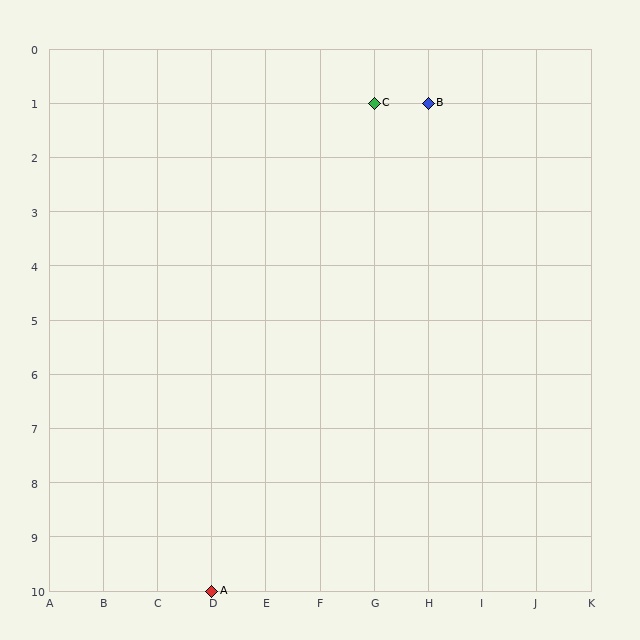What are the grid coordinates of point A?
Point A is at grid coordinates (D, 10).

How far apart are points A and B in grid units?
Points A and B are 4 columns and 9 rows apart (about 9.8 grid units diagonally).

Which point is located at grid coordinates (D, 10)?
Point A is at (D, 10).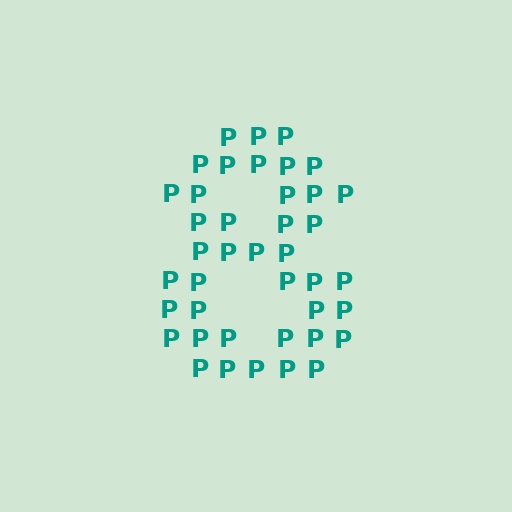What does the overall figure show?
The overall figure shows the digit 8.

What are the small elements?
The small elements are letter P's.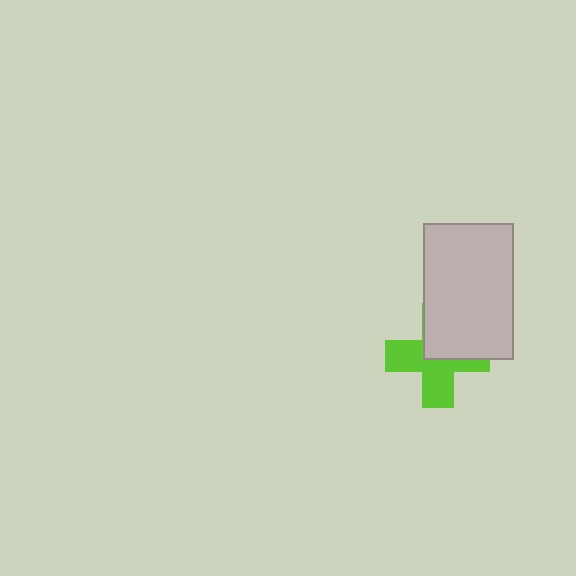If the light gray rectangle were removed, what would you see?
You would see the complete lime cross.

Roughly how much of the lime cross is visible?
About half of it is visible (roughly 57%).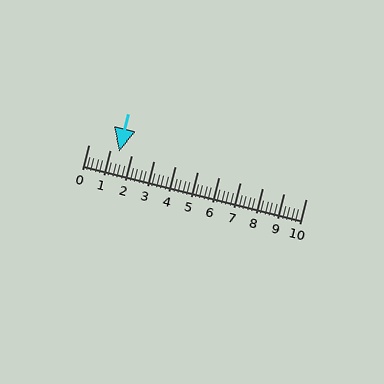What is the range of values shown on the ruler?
The ruler shows values from 0 to 10.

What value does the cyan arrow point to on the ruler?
The cyan arrow points to approximately 1.4.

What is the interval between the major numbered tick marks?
The major tick marks are spaced 1 units apart.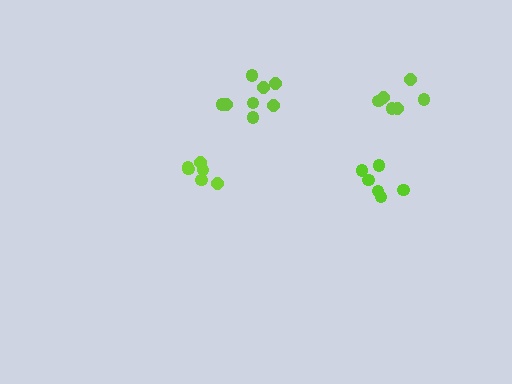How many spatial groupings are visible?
There are 4 spatial groupings.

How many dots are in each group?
Group 1: 6 dots, Group 2: 6 dots, Group 3: 6 dots, Group 4: 8 dots (26 total).